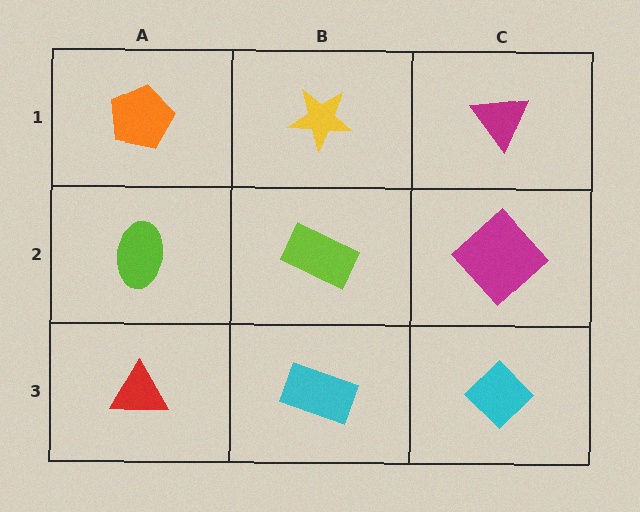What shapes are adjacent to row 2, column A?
An orange pentagon (row 1, column A), a red triangle (row 3, column A), a lime rectangle (row 2, column B).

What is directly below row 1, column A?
A lime ellipse.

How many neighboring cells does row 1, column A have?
2.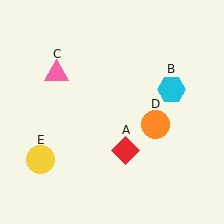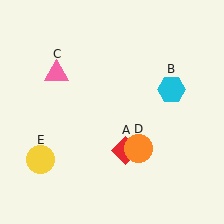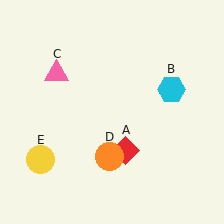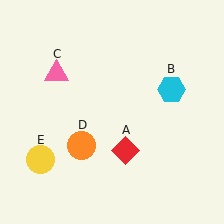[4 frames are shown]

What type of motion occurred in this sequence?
The orange circle (object D) rotated clockwise around the center of the scene.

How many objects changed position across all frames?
1 object changed position: orange circle (object D).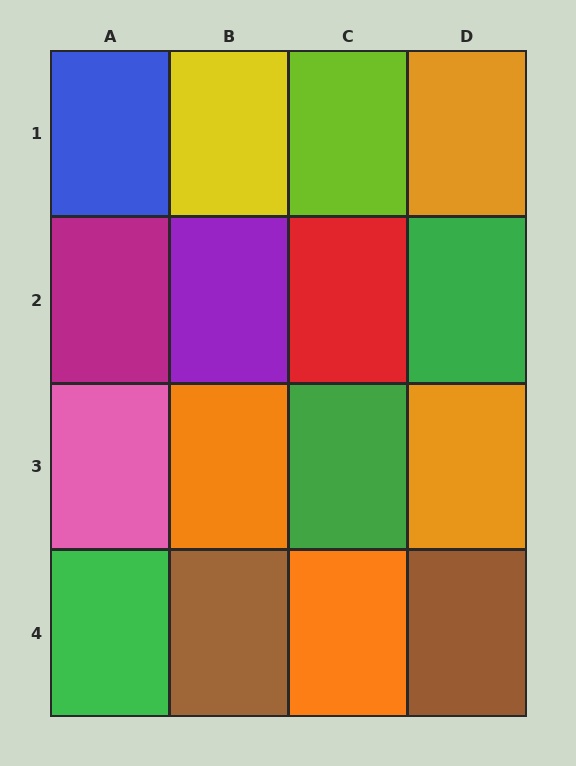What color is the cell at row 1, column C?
Lime.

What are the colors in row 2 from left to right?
Magenta, purple, red, green.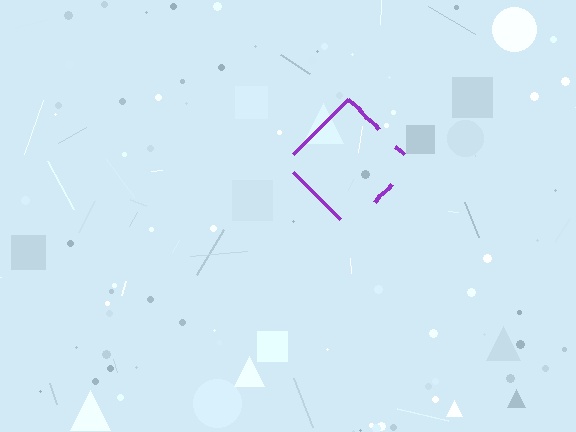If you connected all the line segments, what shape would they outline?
They would outline a diamond.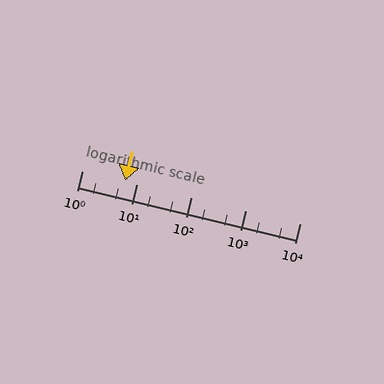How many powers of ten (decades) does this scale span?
The scale spans 4 decades, from 1 to 10000.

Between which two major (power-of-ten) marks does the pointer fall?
The pointer is between 1 and 10.